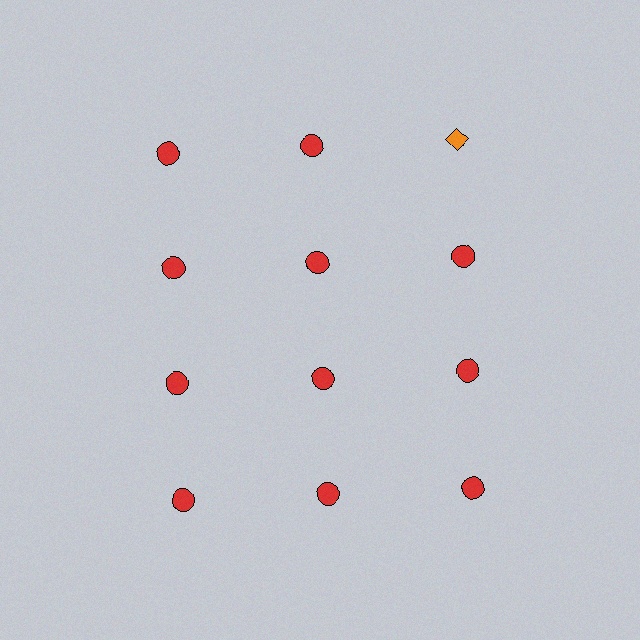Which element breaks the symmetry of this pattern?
The orange diamond in the top row, center column breaks the symmetry. All other shapes are red circles.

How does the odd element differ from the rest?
It differs in both color (orange instead of red) and shape (diamond instead of circle).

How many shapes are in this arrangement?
There are 12 shapes arranged in a grid pattern.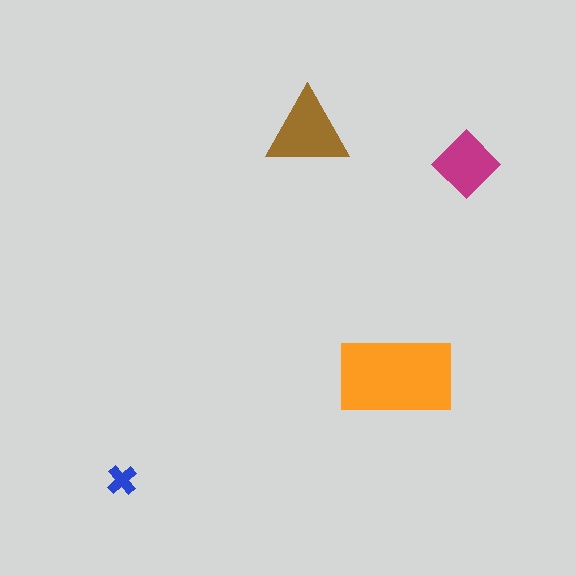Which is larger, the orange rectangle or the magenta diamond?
The orange rectangle.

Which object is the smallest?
The blue cross.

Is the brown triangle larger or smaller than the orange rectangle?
Smaller.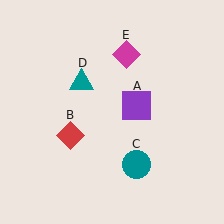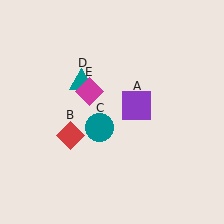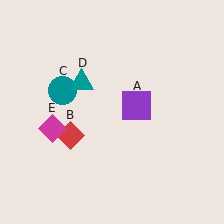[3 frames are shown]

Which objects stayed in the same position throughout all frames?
Purple square (object A) and red diamond (object B) and teal triangle (object D) remained stationary.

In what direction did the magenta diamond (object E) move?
The magenta diamond (object E) moved down and to the left.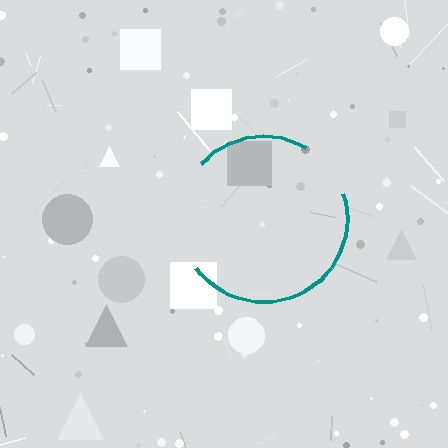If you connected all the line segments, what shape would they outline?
They would outline a circle.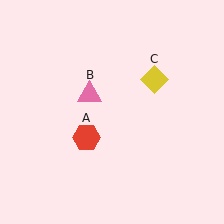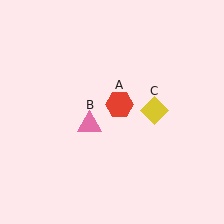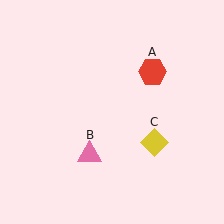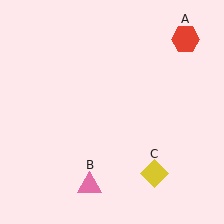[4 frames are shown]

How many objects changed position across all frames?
3 objects changed position: red hexagon (object A), pink triangle (object B), yellow diamond (object C).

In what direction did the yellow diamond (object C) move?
The yellow diamond (object C) moved down.